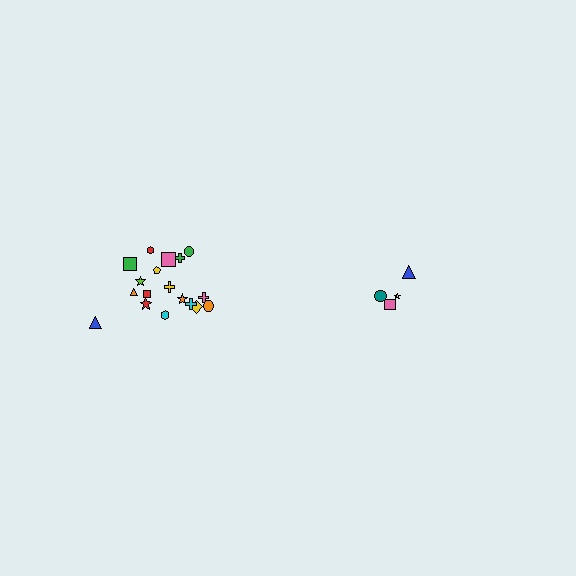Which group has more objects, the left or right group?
The left group.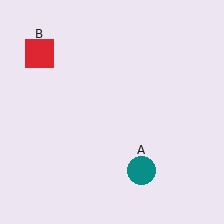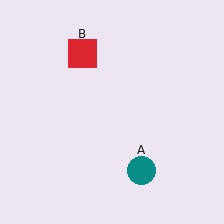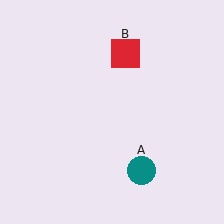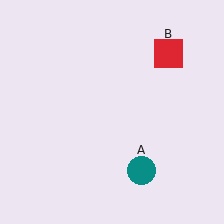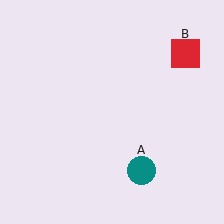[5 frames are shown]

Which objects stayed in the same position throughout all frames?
Teal circle (object A) remained stationary.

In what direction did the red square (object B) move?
The red square (object B) moved right.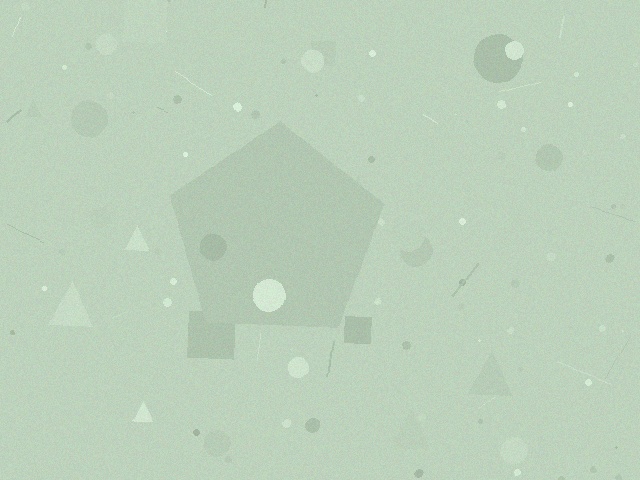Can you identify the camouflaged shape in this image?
The camouflaged shape is a pentagon.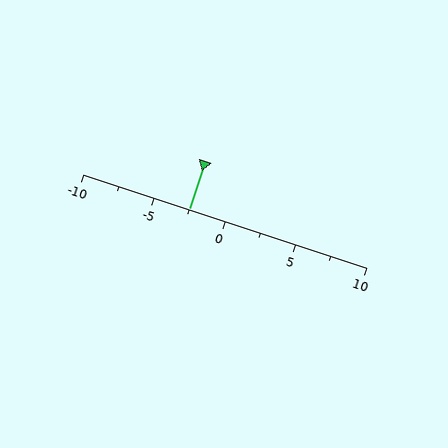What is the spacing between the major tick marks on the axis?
The major ticks are spaced 5 apart.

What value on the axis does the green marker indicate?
The marker indicates approximately -2.5.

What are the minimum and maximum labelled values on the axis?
The axis runs from -10 to 10.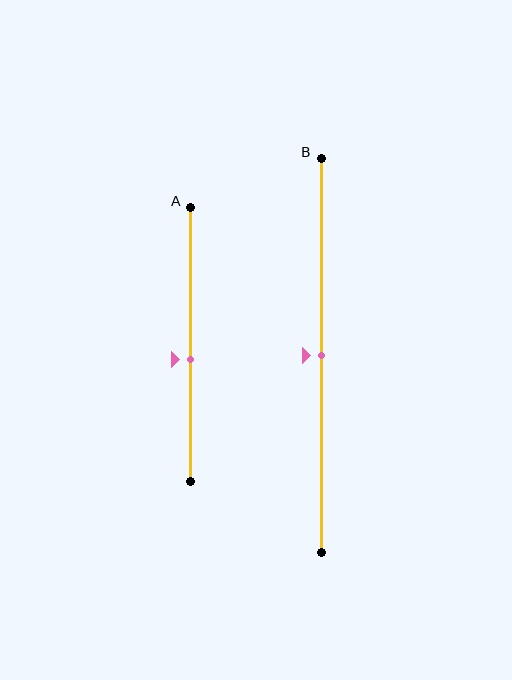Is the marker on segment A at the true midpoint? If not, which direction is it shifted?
No, the marker on segment A is shifted downward by about 6% of the segment length.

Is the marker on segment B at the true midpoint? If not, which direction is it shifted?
Yes, the marker on segment B is at the true midpoint.